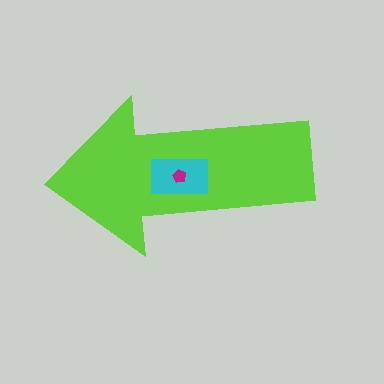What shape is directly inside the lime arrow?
The cyan rectangle.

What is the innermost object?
The magenta pentagon.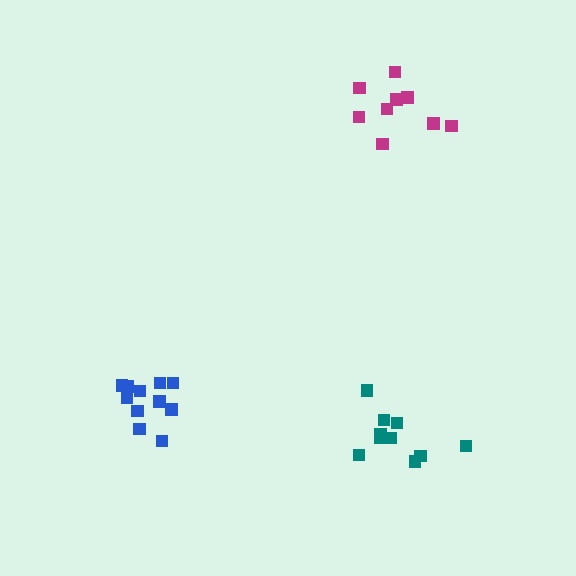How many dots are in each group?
Group 1: 9 dots, Group 2: 11 dots, Group 3: 10 dots (30 total).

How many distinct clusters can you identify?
There are 3 distinct clusters.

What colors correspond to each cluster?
The clusters are colored: magenta, blue, teal.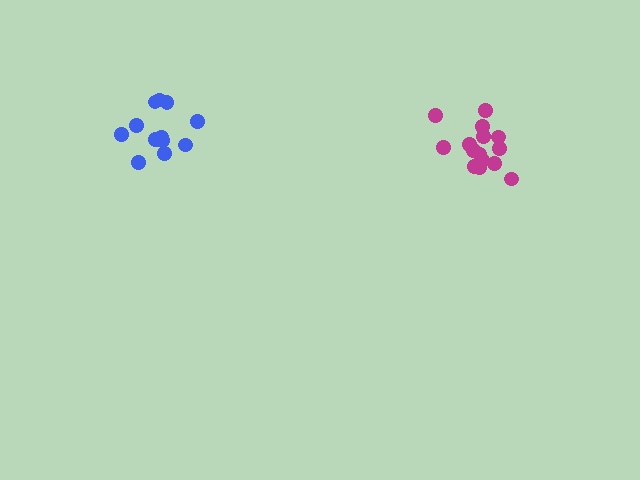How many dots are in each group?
Group 1: 16 dots, Group 2: 13 dots (29 total).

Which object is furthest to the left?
The blue cluster is leftmost.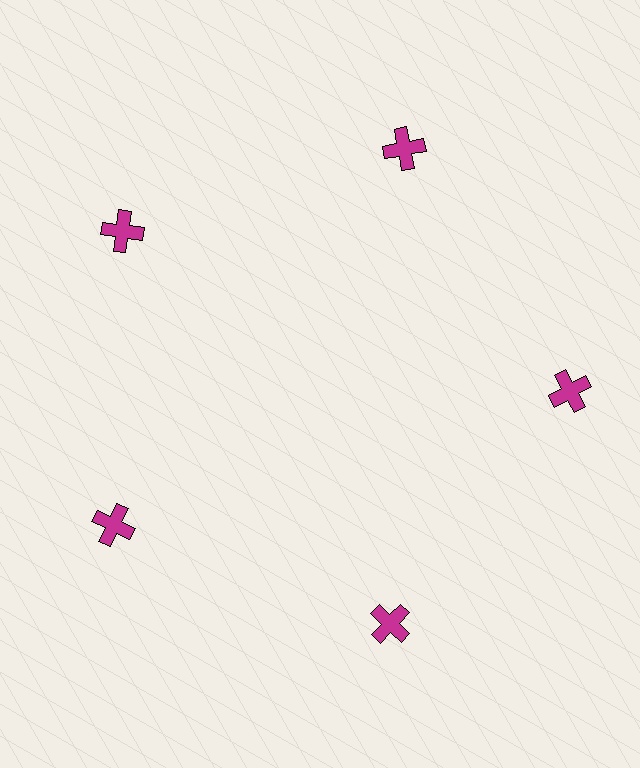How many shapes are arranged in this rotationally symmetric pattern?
There are 5 shapes, arranged in 5 groups of 1.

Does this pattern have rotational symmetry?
Yes, this pattern has 5-fold rotational symmetry. It looks the same after rotating 72 degrees around the center.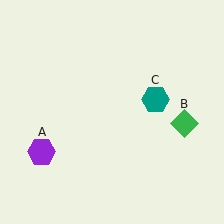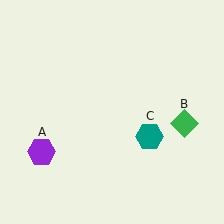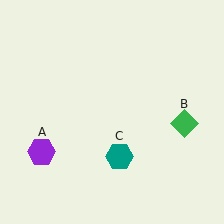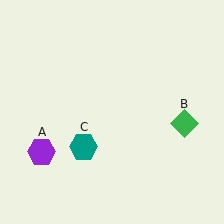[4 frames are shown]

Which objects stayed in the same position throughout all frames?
Purple hexagon (object A) and green diamond (object B) remained stationary.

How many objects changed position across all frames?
1 object changed position: teal hexagon (object C).